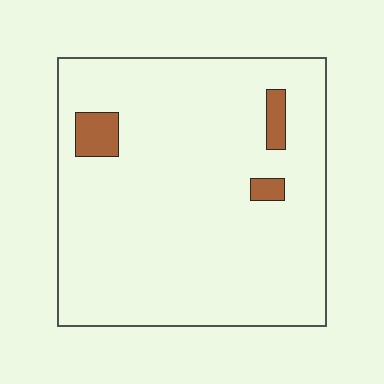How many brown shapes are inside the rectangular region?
3.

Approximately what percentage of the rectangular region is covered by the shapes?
Approximately 5%.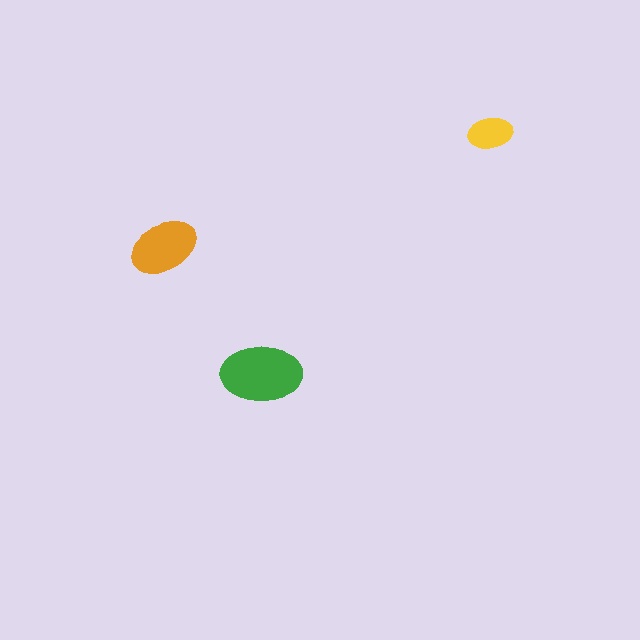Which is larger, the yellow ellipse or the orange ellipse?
The orange one.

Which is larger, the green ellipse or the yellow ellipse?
The green one.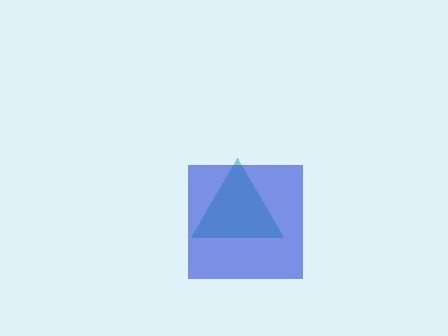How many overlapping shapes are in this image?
There are 2 overlapping shapes in the image.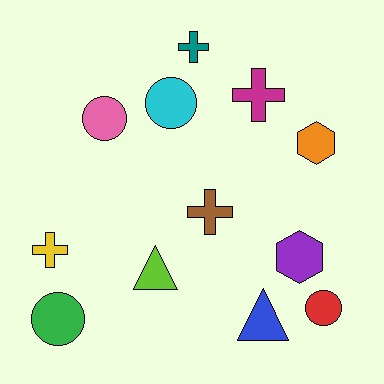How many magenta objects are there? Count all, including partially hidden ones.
There is 1 magenta object.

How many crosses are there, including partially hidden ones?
There are 4 crosses.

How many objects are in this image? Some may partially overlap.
There are 12 objects.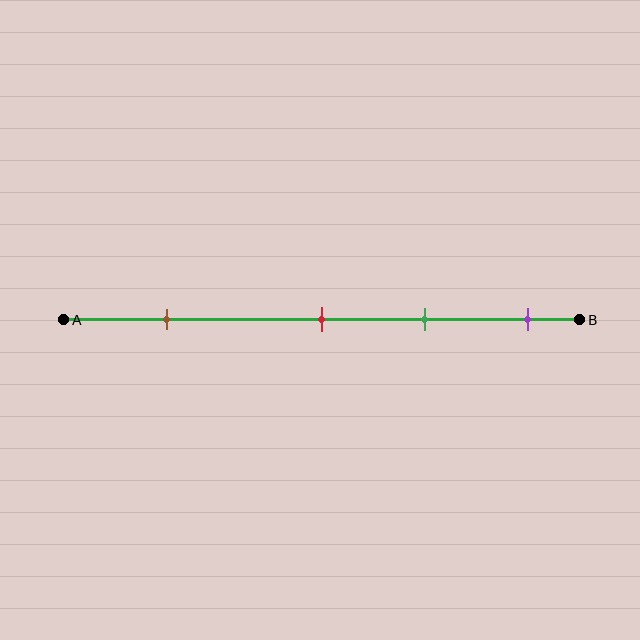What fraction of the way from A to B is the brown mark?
The brown mark is approximately 20% (0.2) of the way from A to B.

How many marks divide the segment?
There are 4 marks dividing the segment.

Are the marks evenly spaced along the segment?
No, the marks are not evenly spaced.